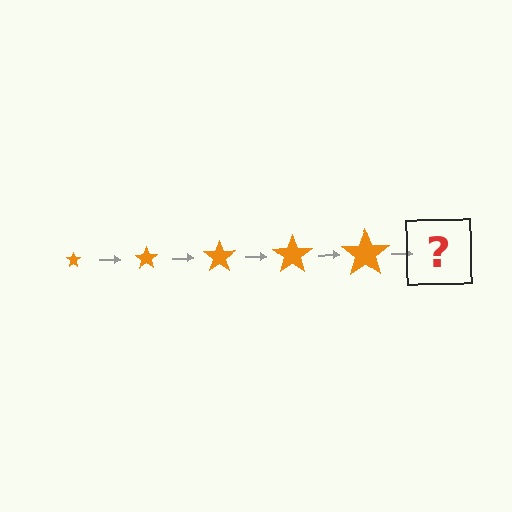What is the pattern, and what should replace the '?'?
The pattern is that the star gets progressively larger each step. The '?' should be an orange star, larger than the previous one.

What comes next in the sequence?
The next element should be an orange star, larger than the previous one.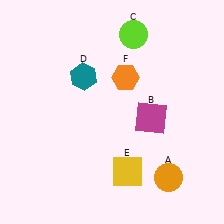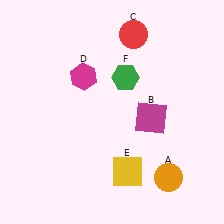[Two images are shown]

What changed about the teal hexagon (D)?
In Image 1, D is teal. In Image 2, it changed to magenta.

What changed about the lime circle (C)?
In Image 1, C is lime. In Image 2, it changed to red.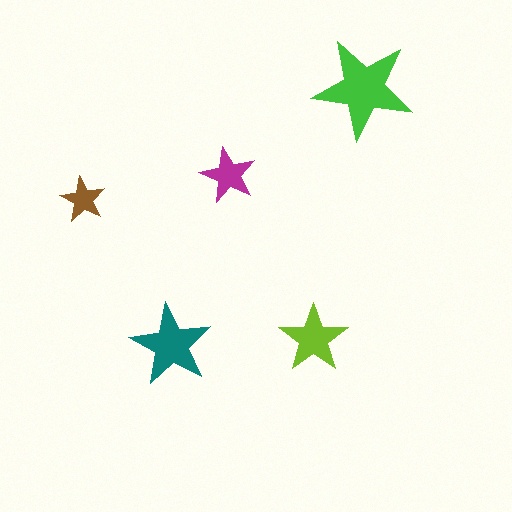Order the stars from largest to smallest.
the green one, the teal one, the lime one, the magenta one, the brown one.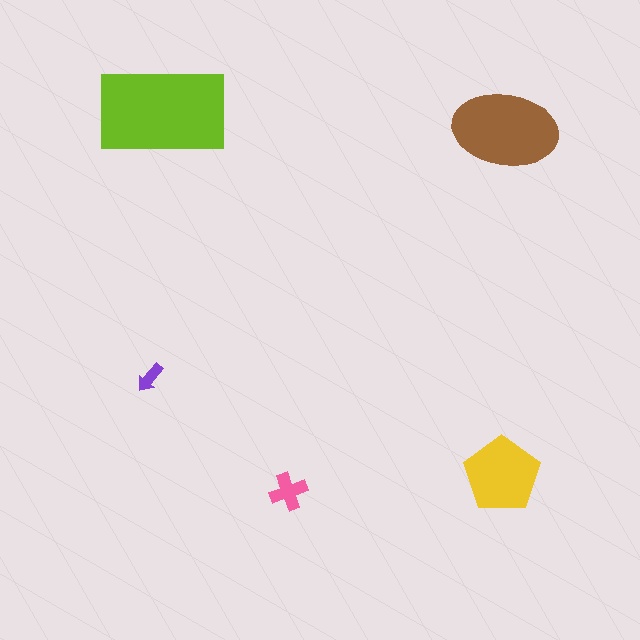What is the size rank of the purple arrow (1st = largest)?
5th.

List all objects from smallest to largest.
The purple arrow, the pink cross, the yellow pentagon, the brown ellipse, the lime rectangle.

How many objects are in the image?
There are 5 objects in the image.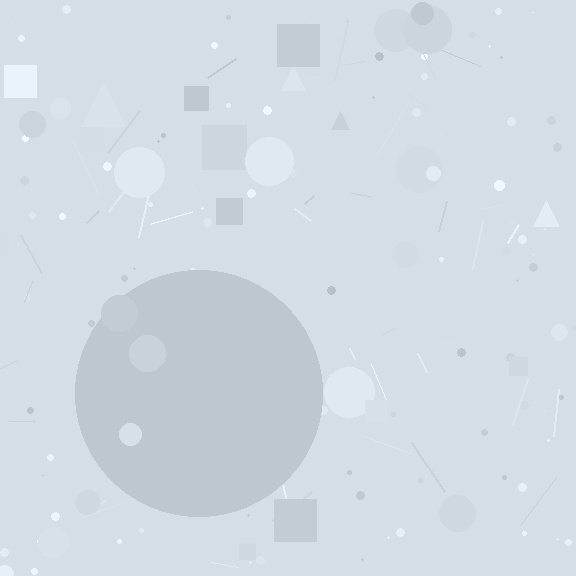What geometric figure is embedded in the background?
A circle is embedded in the background.